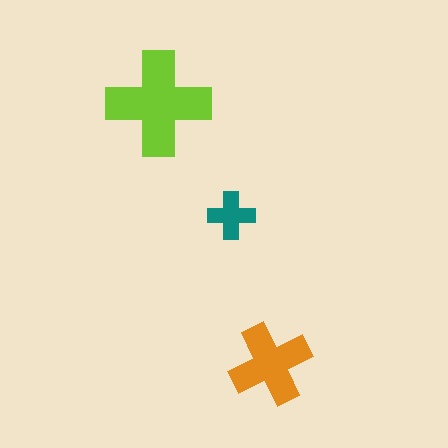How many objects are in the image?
There are 3 objects in the image.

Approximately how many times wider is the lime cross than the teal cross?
About 2 times wider.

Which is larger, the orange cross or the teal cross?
The orange one.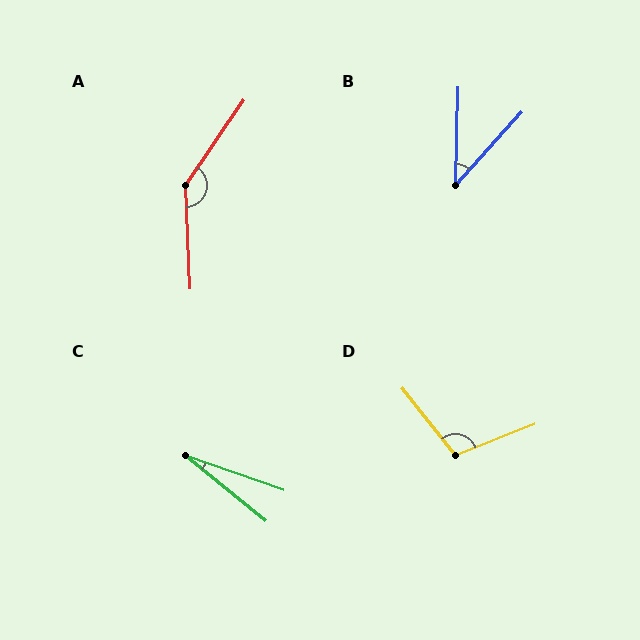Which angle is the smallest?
C, at approximately 20 degrees.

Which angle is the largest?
A, at approximately 143 degrees.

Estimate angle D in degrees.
Approximately 107 degrees.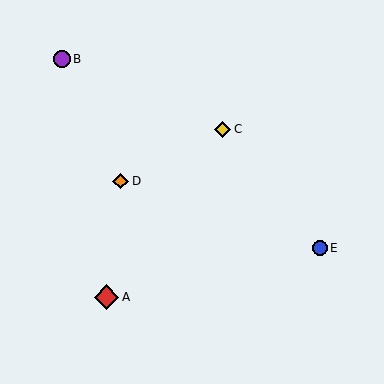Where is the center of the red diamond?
The center of the red diamond is at (107, 297).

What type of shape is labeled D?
Shape D is an orange diamond.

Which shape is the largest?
The red diamond (labeled A) is the largest.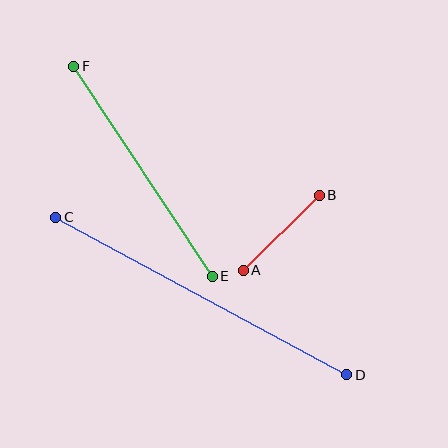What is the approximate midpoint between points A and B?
The midpoint is at approximately (281, 233) pixels.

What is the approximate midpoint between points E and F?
The midpoint is at approximately (143, 171) pixels.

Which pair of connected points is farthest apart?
Points C and D are farthest apart.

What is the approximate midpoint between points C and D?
The midpoint is at approximately (201, 296) pixels.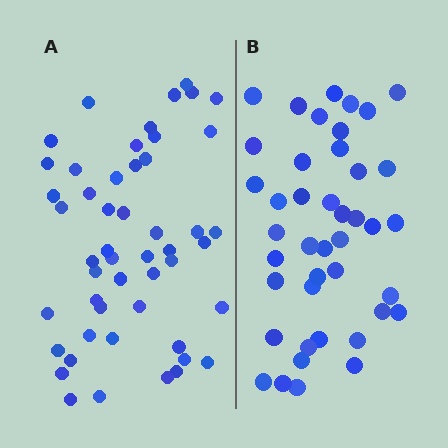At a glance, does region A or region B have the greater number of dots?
Region A (the left region) has more dots.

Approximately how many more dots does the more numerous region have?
Region A has roughly 8 or so more dots than region B.